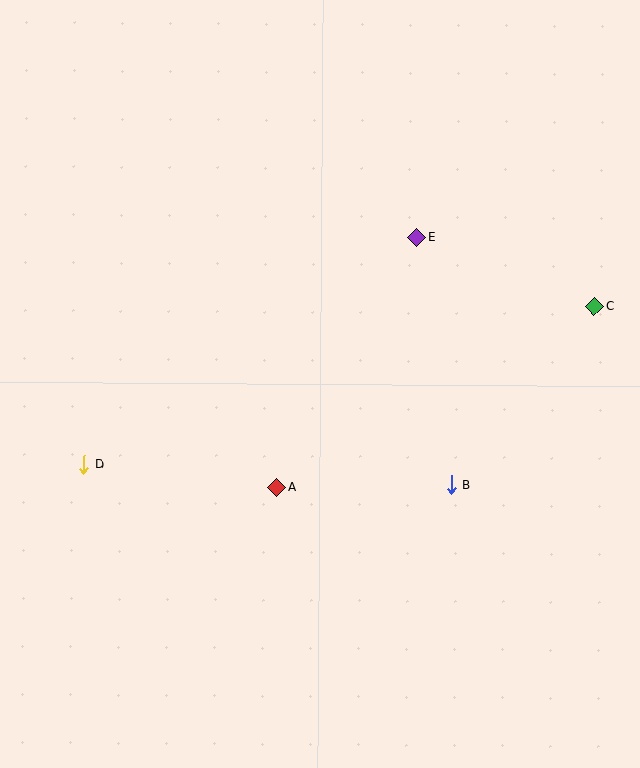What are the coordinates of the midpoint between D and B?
The midpoint between D and B is at (268, 475).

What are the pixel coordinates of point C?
Point C is at (594, 306).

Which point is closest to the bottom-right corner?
Point B is closest to the bottom-right corner.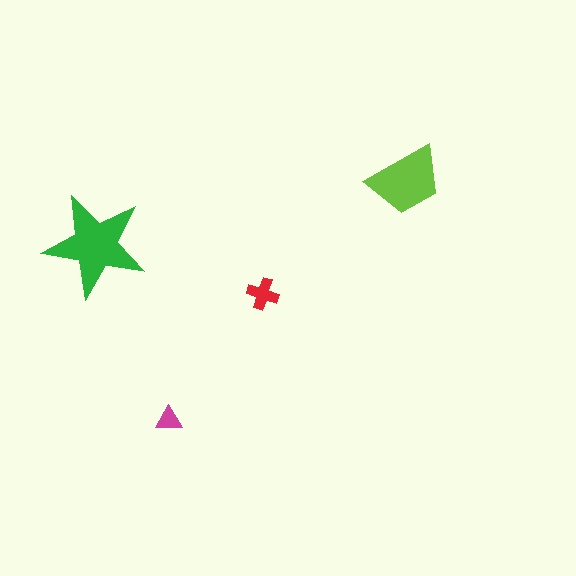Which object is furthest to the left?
The green star is leftmost.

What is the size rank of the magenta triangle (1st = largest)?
4th.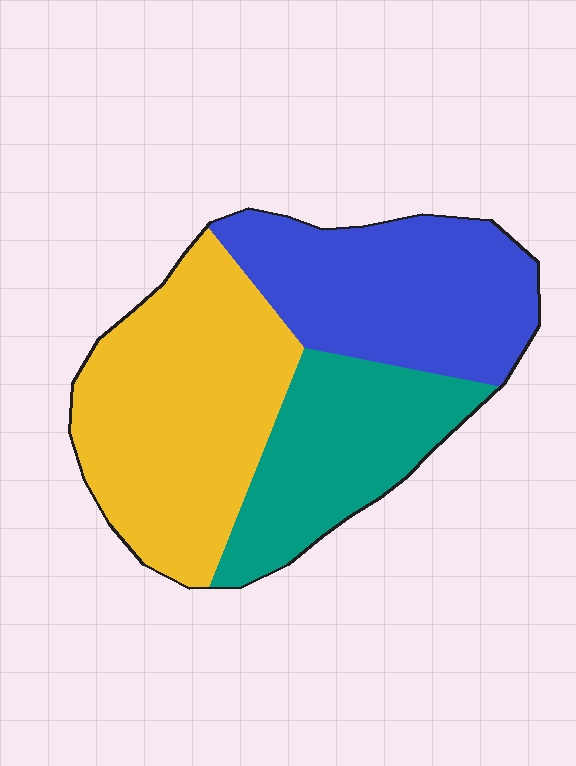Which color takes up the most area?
Yellow, at roughly 40%.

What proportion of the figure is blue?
Blue covers 33% of the figure.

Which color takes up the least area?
Teal, at roughly 25%.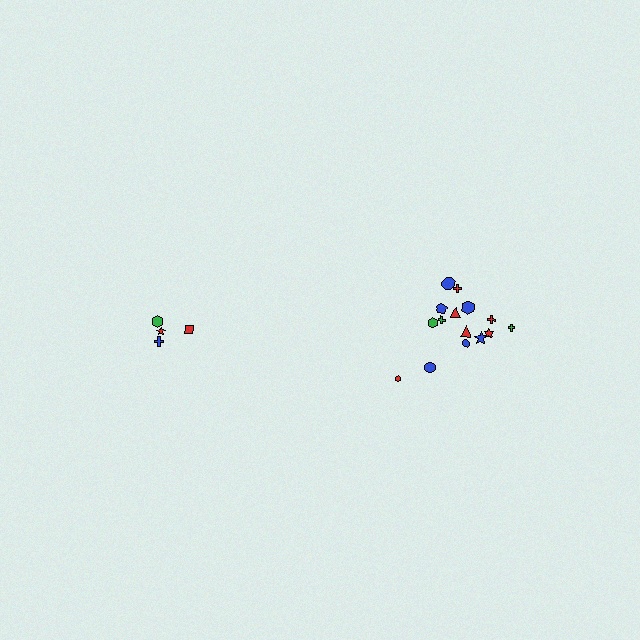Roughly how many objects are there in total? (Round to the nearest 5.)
Roughly 20 objects in total.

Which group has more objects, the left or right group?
The right group.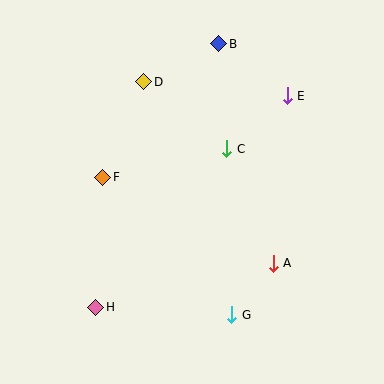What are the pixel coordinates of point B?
Point B is at (219, 44).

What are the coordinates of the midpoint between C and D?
The midpoint between C and D is at (185, 115).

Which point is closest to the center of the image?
Point C at (227, 149) is closest to the center.